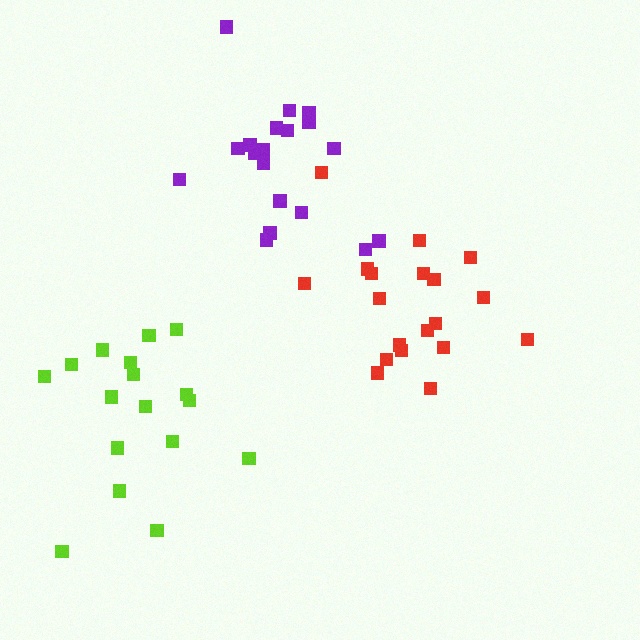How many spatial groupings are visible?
There are 3 spatial groupings.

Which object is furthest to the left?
The lime cluster is leftmost.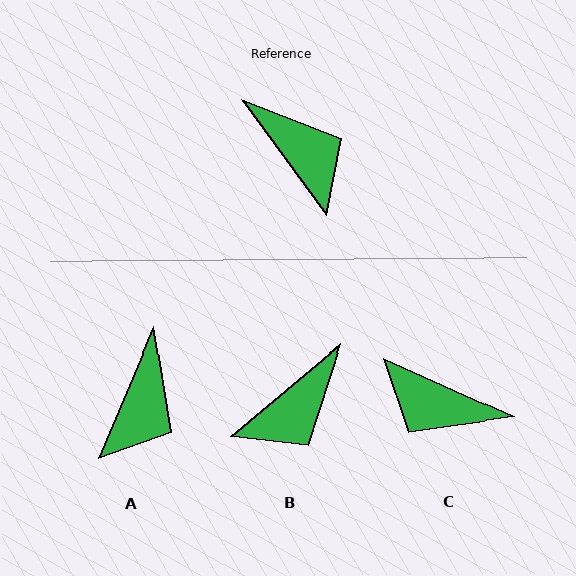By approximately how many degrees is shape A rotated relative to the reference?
Approximately 59 degrees clockwise.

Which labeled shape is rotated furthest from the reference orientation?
C, about 150 degrees away.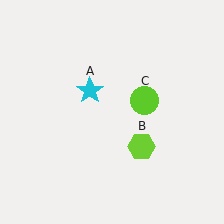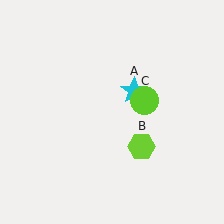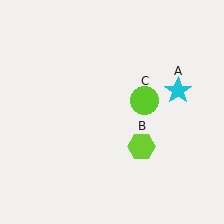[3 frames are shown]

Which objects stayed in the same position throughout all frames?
Lime hexagon (object B) and lime circle (object C) remained stationary.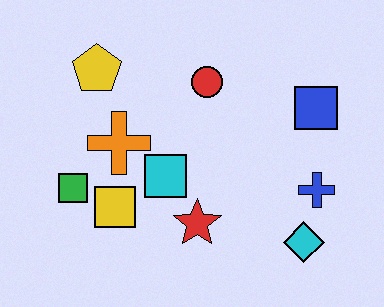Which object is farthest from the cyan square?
The blue square is farthest from the cyan square.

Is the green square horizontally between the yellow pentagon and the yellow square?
No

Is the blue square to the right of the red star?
Yes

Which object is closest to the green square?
The yellow square is closest to the green square.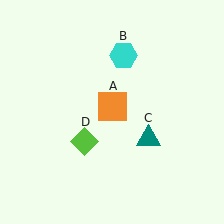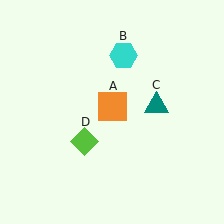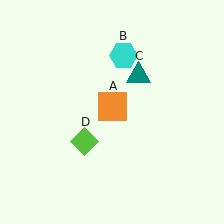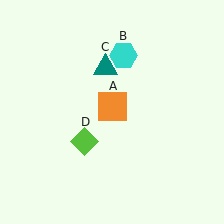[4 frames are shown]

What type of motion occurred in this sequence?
The teal triangle (object C) rotated counterclockwise around the center of the scene.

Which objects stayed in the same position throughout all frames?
Orange square (object A) and cyan hexagon (object B) and lime diamond (object D) remained stationary.